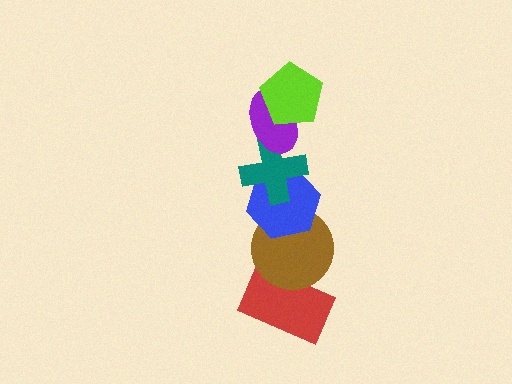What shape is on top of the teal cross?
The purple ellipse is on top of the teal cross.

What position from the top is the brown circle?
The brown circle is 5th from the top.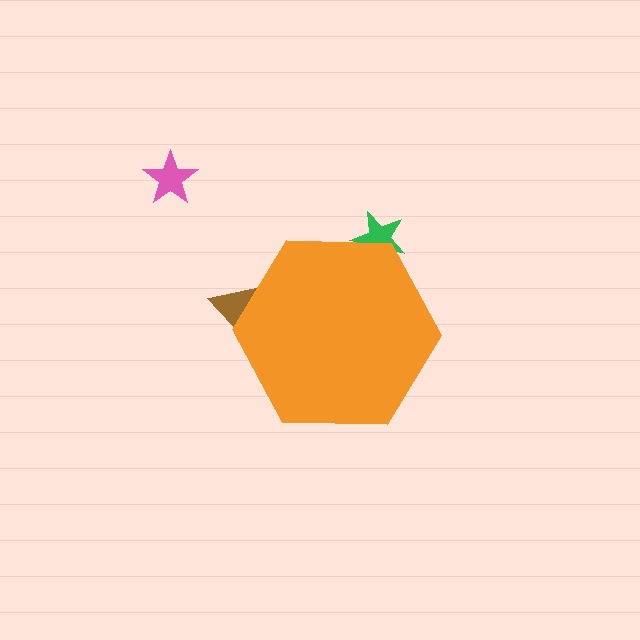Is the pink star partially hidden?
No, the pink star is fully visible.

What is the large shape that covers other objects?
An orange hexagon.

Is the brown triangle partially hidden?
Yes, the brown triangle is partially hidden behind the orange hexagon.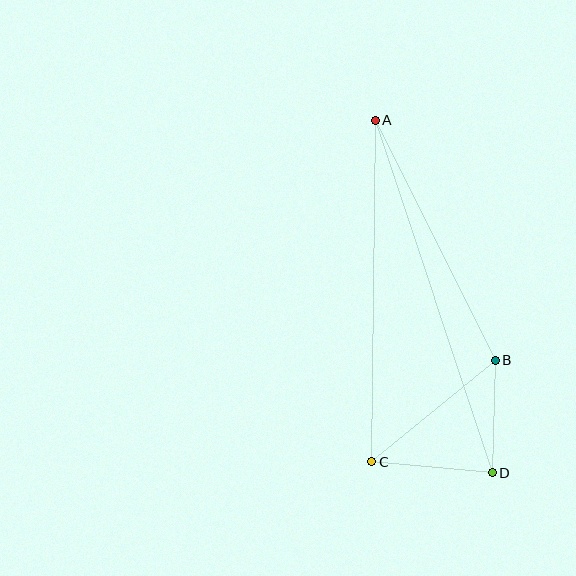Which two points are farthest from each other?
Points A and D are farthest from each other.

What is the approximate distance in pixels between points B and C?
The distance between B and C is approximately 160 pixels.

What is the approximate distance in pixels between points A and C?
The distance between A and C is approximately 342 pixels.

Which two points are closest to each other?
Points B and D are closest to each other.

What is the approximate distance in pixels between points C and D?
The distance between C and D is approximately 121 pixels.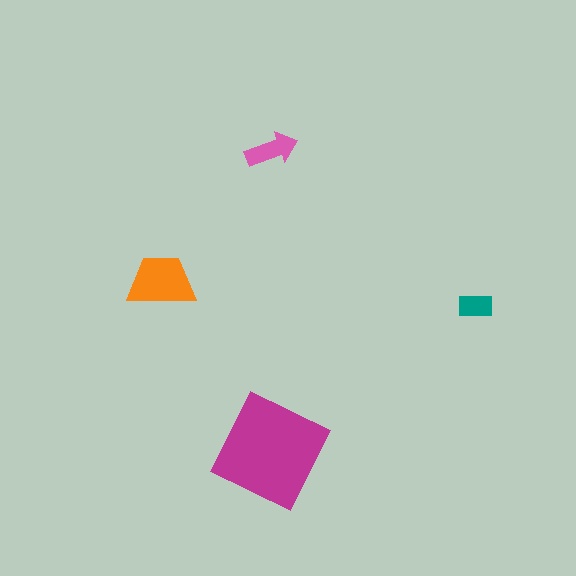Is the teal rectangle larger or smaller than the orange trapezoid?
Smaller.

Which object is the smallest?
The teal rectangle.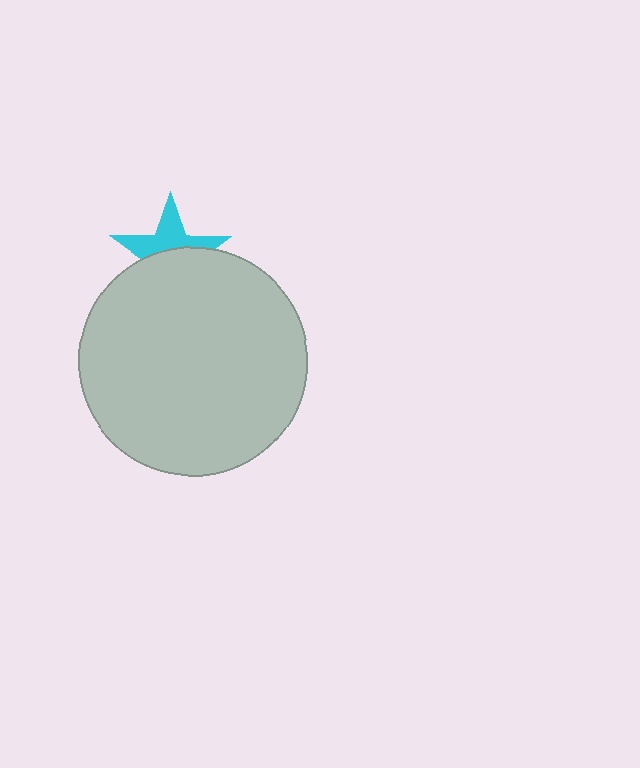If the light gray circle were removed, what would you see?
You would see the complete cyan star.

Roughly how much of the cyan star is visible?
About half of it is visible (roughly 46%).